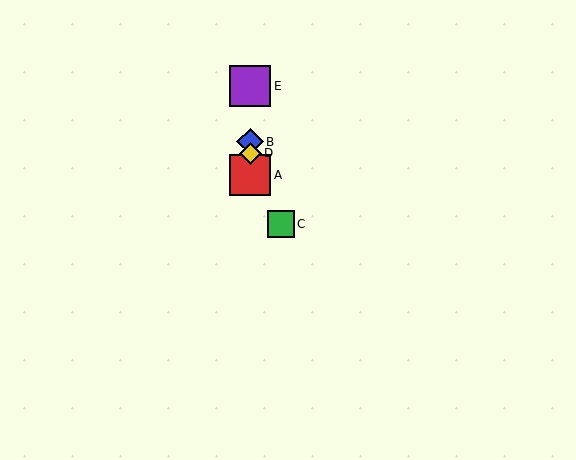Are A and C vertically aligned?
No, A is at x≈250 and C is at x≈281.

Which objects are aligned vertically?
Objects A, B, D, E are aligned vertically.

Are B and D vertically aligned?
Yes, both are at x≈250.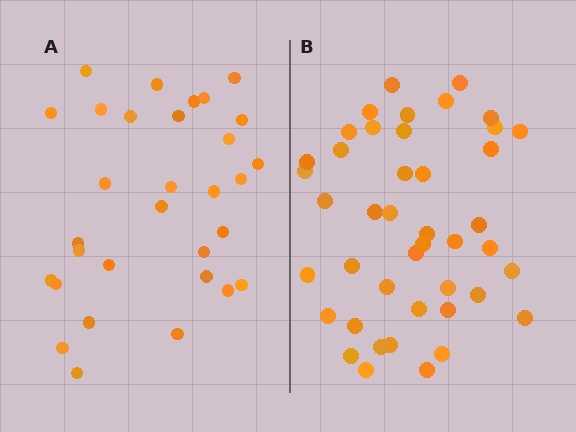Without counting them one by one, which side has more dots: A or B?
Region B (the right region) has more dots.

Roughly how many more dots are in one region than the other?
Region B has roughly 12 or so more dots than region A.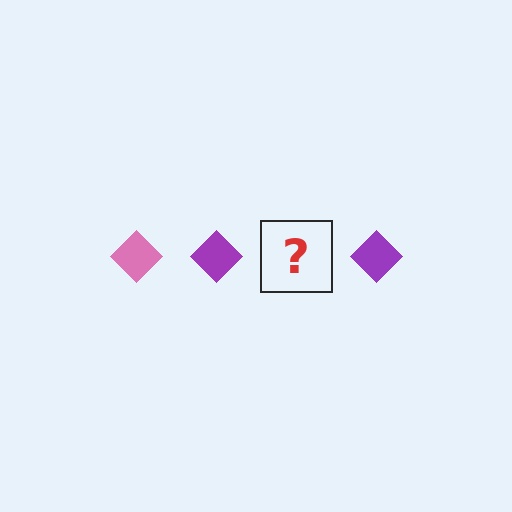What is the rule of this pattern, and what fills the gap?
The rule is that the pattern cycles through pink, purple diamonds. The gap should be filled with a pink diamond.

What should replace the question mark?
The question mark should be replaced with a pink diamond.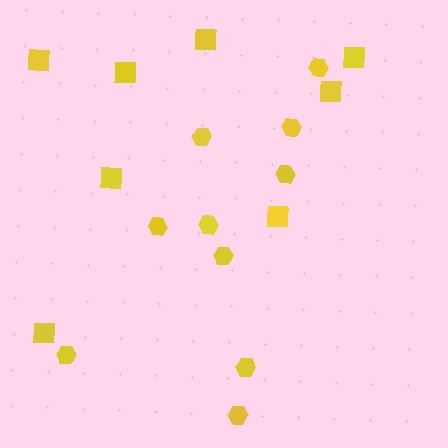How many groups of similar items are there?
There are 2 groups: one group of squares (8) and one group of hexagons (10).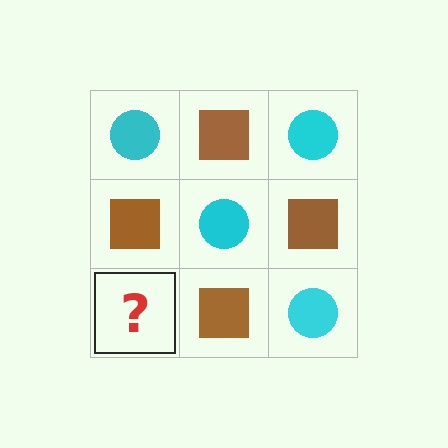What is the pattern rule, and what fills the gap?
The rule is that it alternates cyan circle and brown square in a checkerboard pattern. The gap should be filled with a cyan circle.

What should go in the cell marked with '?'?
The missing cell should contain a cyan circle.